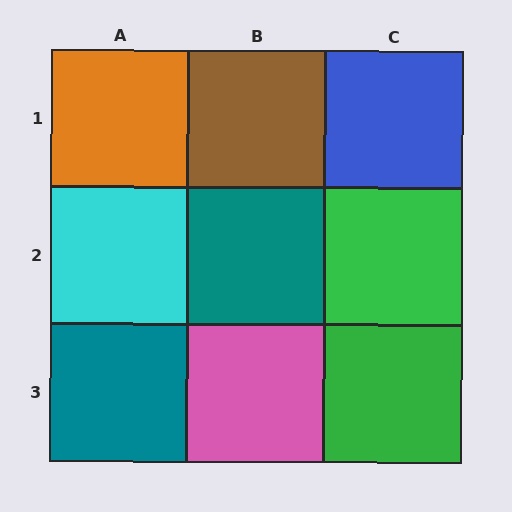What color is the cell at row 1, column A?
Orange.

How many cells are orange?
1 cell is orange.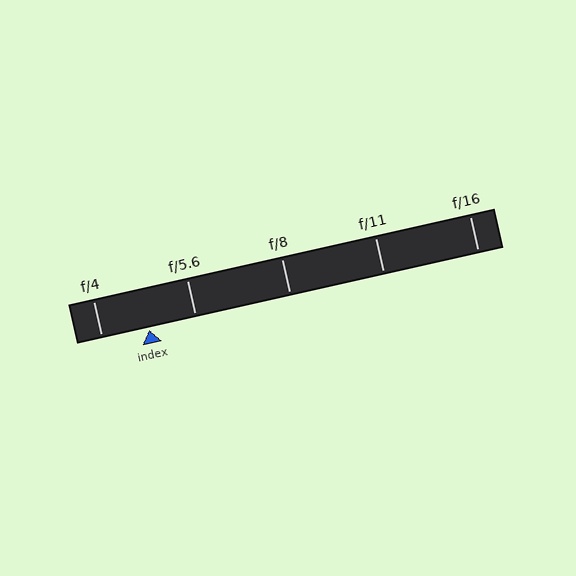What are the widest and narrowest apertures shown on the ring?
The widest aperture shown is f/4 and the narrowest is f/16.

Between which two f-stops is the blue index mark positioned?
The index mark is between f/4 and f/5.6.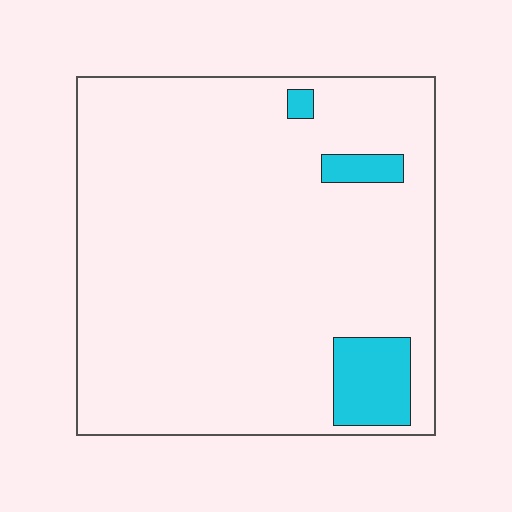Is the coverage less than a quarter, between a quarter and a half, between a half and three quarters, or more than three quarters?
Less than a quarter.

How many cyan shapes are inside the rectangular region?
3.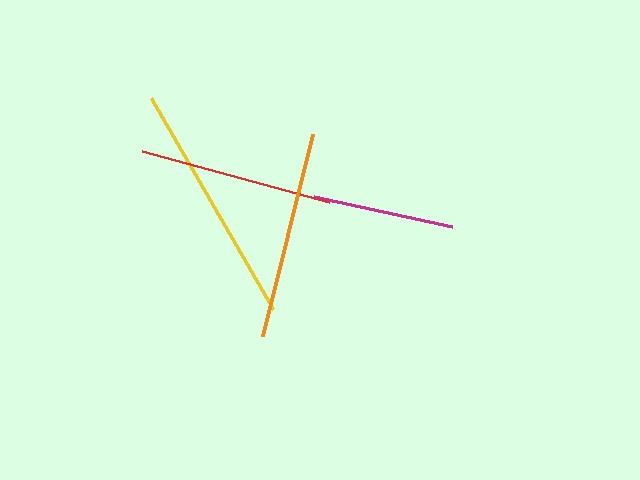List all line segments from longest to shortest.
From longest to shortest: yellow, orange, red, magenta.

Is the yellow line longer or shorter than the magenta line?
The yellow line is longer than the magenta line.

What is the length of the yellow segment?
The yellow segment is approximately 243 pixels long.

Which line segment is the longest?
The yellow line is the longest at approximately 243 pixels.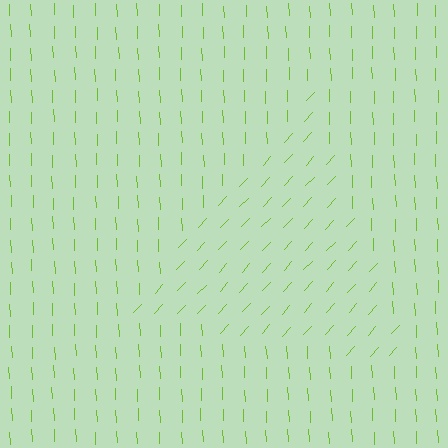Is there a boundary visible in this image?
Yes, there is a texture boundary formed by a change in line orientation.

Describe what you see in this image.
The image is filled with small lime line segments. A triangle region in the image has lines oriented differently from the surrounding lines, creating a visible texture boundary.